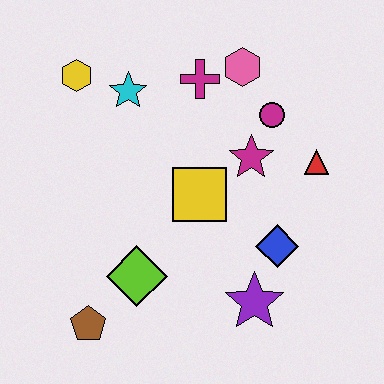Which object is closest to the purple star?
The blue diamond is closest to the purple star.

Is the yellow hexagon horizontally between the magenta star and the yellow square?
No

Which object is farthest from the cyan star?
The purple star is farthest from the cyan star.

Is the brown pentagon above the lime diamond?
No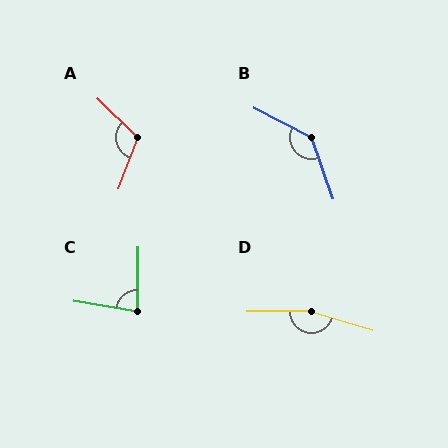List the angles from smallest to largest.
C (81°), A (114°), B (136°), D (163°).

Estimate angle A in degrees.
Approximately 114 degrees.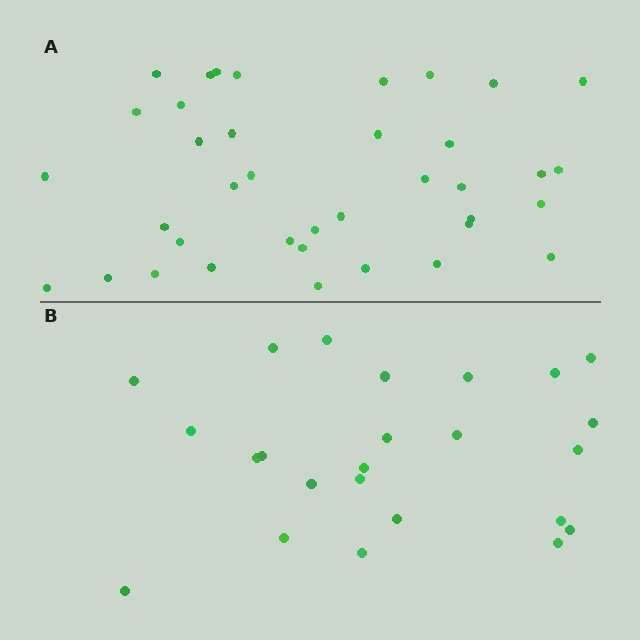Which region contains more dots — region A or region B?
Region A (the top region) has more dots.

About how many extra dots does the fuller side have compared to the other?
Region A has approximately 15 more dots than region B.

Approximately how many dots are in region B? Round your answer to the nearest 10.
About 20 dots. (The exact count is 24, which rounds to 20.)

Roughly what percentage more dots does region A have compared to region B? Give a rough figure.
About 60% more.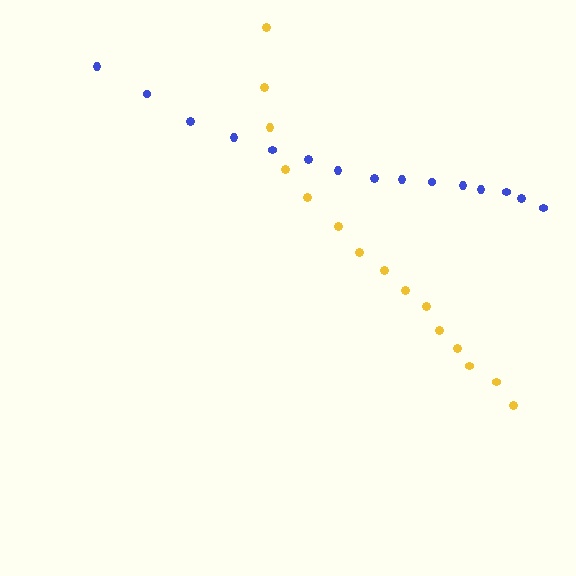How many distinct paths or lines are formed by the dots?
There are 2 distinct paths.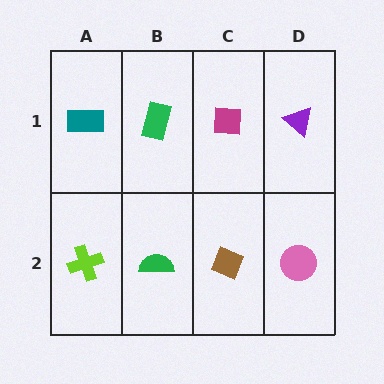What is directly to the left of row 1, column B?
A teal rectangle.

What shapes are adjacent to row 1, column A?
A lime cross (row 2, column A), a green rectangle (row 1, column B).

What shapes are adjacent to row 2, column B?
A green rectangle (row 1, column B), a lime cross (row 2, column A), a brown diamond (row 2, column C).